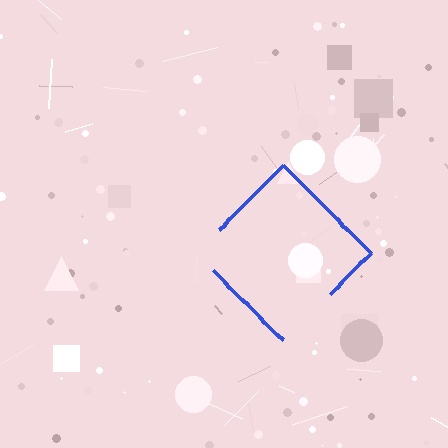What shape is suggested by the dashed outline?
The dashed outline suggests a diamond.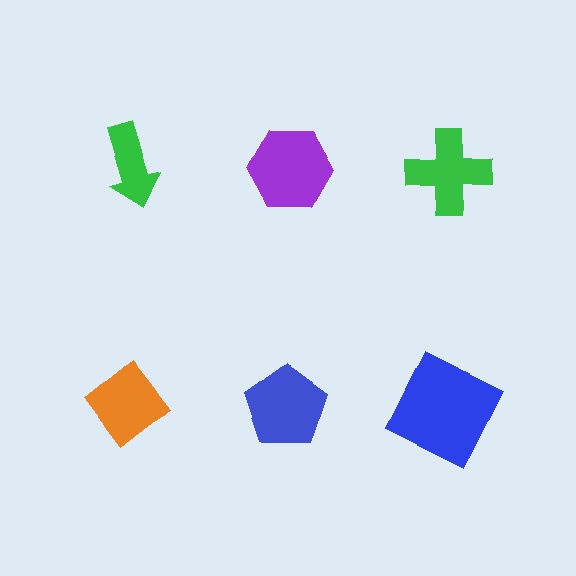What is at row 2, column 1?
An orange diamond.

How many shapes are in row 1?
3 shapes.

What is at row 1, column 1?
A green arrow.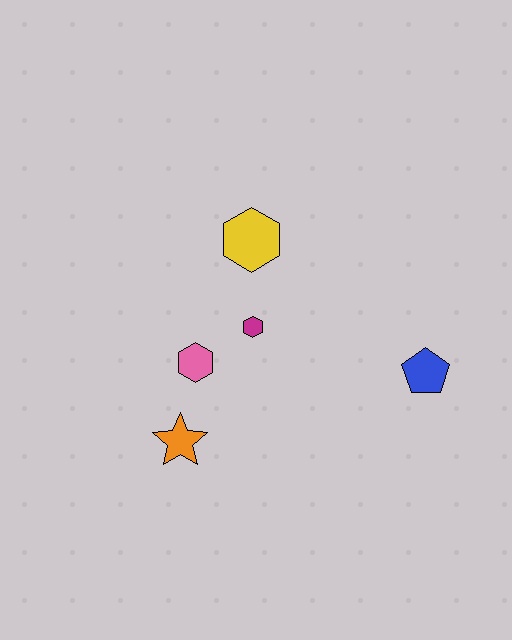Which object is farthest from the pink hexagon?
The blue pentagon is farthest from the pink hexagon.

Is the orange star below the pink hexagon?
Yes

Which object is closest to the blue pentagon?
The magenta hexagon is closest to the blue pentagon.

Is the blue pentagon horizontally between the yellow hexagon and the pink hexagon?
No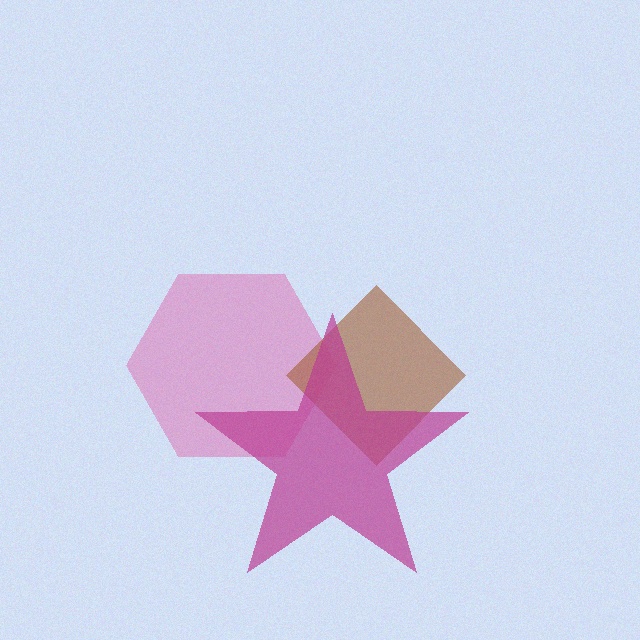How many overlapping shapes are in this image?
There are 3 overlapping shapes in the image.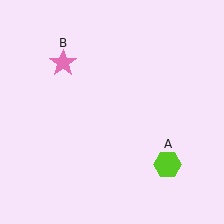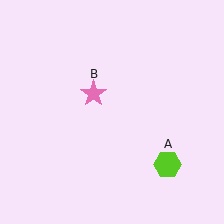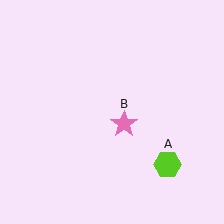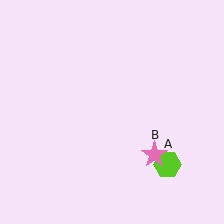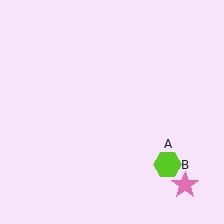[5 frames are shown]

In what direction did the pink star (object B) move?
The pink star (object B) moved down and to the right.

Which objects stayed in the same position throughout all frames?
Lime hexagon (object A) remained stationary.